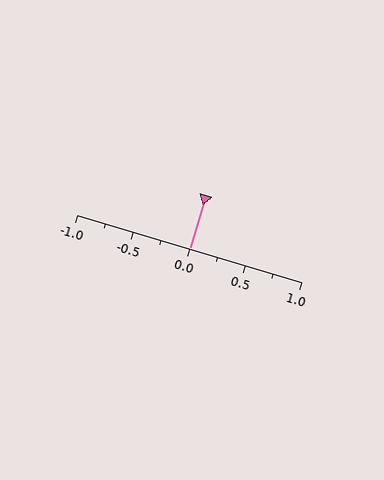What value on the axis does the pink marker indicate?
The marker indicates approximately 0.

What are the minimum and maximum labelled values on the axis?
The axis runs from -1.0 to 1.0.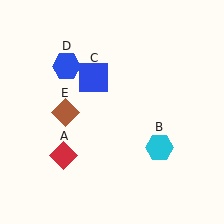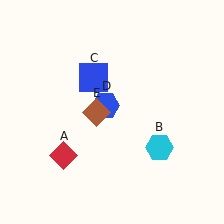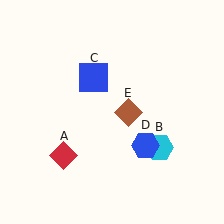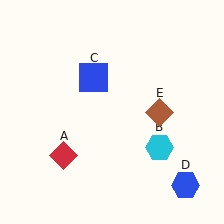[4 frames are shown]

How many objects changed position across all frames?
2 objects changed position: blue hexagon (object D), brown diamond (object E).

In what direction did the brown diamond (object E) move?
The brown diamond (object E) moved right.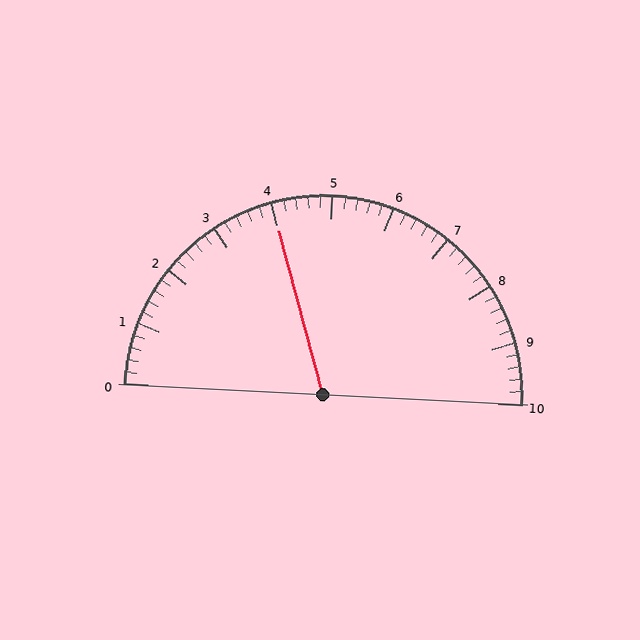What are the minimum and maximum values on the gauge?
The gauge ranges from 0 to 10.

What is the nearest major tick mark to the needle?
The nearest major tick mark is 4.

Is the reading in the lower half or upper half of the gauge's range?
The reading is in the lower half of the range (0 to 10).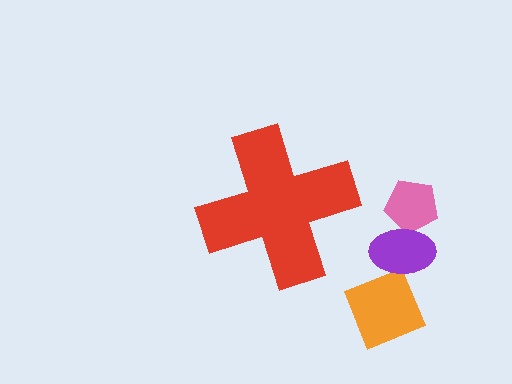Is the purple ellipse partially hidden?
No, the purple ellipse is fully visible.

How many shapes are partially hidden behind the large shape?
0 shapes are partially hidden.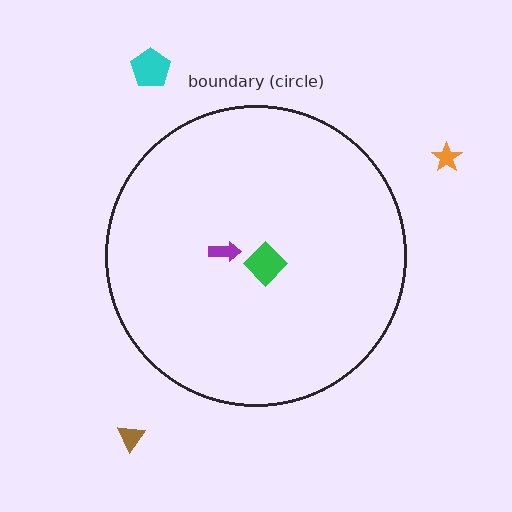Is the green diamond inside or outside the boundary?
Inside.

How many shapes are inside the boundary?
2 inside, 3 outside.